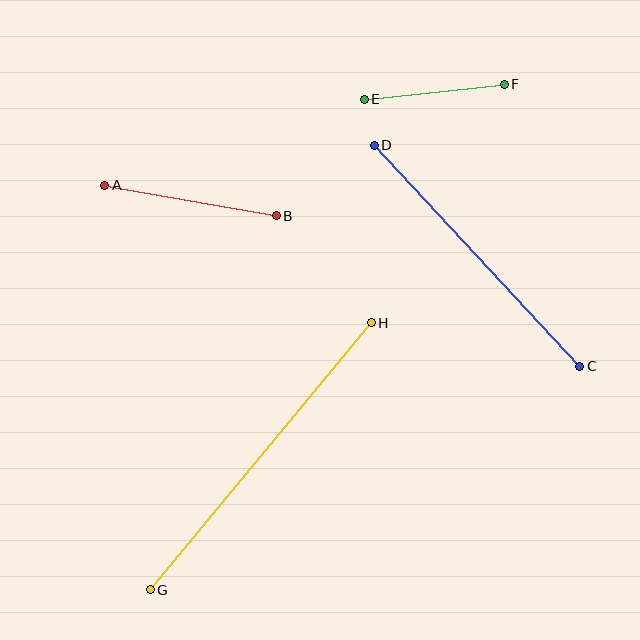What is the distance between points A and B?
The distance is approximately 174 pixels.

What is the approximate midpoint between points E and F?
The midpoint is at approximately (434, 92) pixels.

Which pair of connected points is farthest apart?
Points G and H are farthest apart.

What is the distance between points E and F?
The distance is approximately 141 pixels.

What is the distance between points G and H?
The distance is approximately 347 pixels.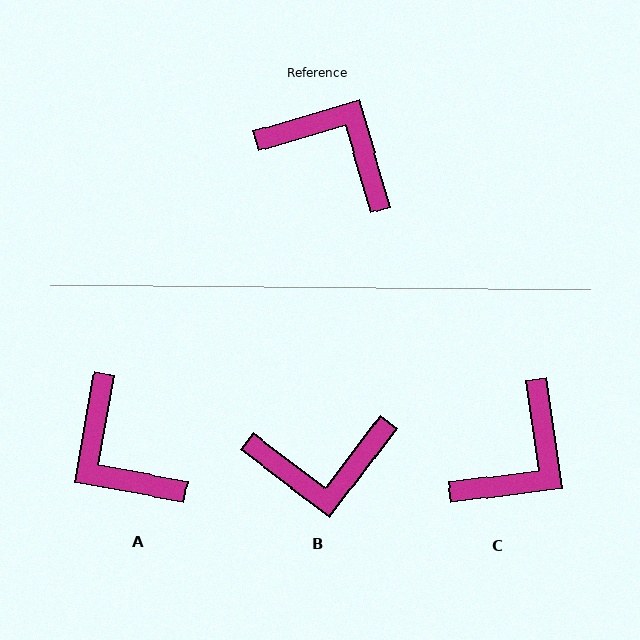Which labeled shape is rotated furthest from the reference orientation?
A, about 153 degrees away.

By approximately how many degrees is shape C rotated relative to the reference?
Approximately 99 degrees clockwise.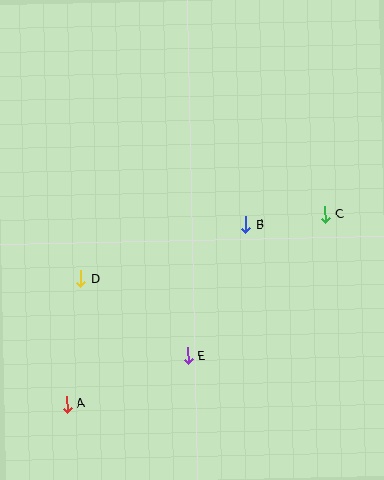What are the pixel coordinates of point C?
Point C is at (325, 214).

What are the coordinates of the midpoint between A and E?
The midpoint between A and E is at (127, 380).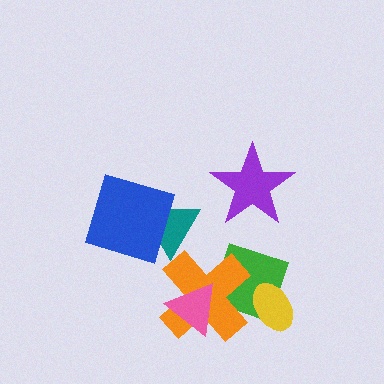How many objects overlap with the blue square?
1 object overlaps with the blue square.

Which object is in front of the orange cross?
The pink triangle is in front of the orange cross.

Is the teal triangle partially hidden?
Yes, it is partially covered by another shape.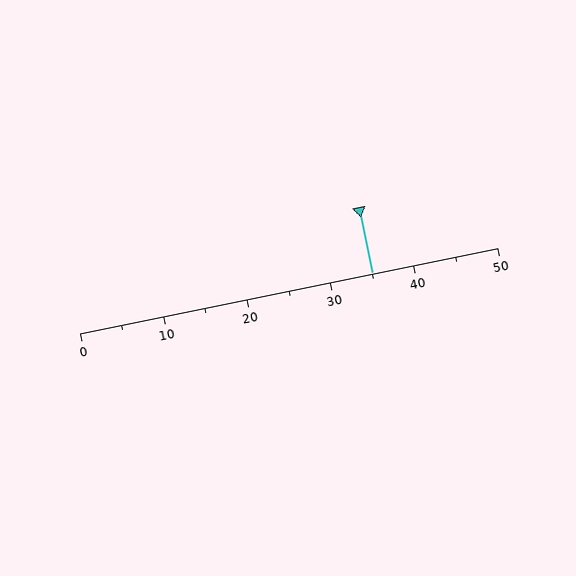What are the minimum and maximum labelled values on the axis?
The axis runs from 0 to 50.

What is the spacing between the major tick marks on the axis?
The major ticks are spaced 10 apart.